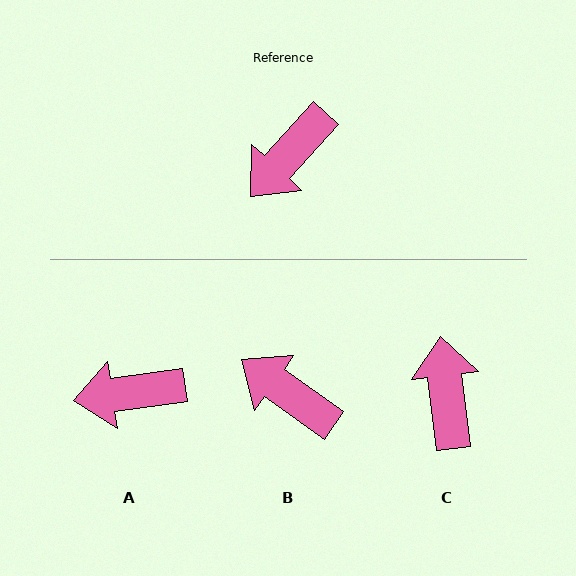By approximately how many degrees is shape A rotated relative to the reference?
Approximately 40 degrees clockwise.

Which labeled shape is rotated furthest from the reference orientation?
C, about 131 degrees away.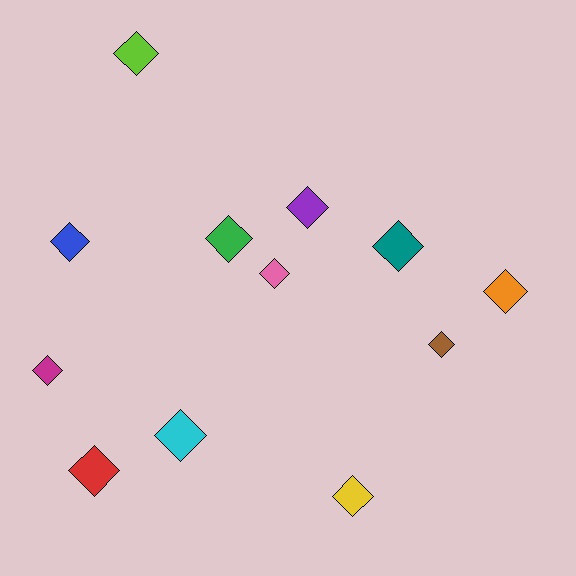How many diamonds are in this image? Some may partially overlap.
There are 12 diamonds.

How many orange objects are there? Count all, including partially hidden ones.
There is 1 orange object.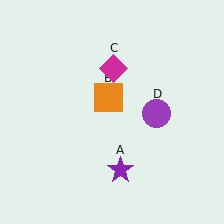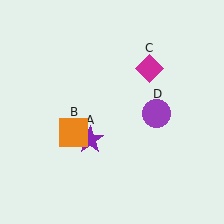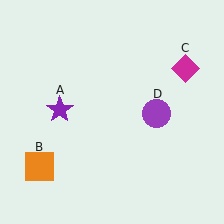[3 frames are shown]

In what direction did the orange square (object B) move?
The orange square (object B) moved down and to the left.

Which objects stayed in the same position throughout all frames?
Purple circle (object D) remained stationary.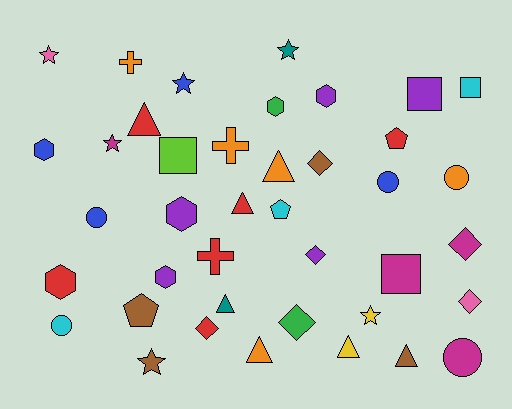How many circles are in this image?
There are 5 circles.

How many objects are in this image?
There are 40 objects.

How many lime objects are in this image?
There is 1 lime object.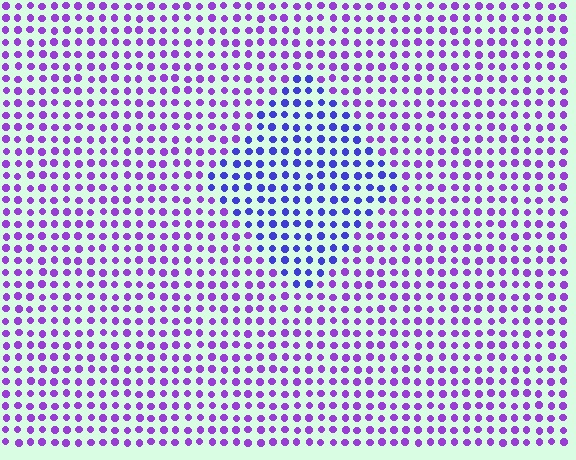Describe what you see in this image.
The image is filled with small purple elements in a uniform arrangement. A diamond-shaped region is visible where the elements are tinted to a slightly different hue, forming a subtle color boundary.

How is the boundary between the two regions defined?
The boundary is defined purely by a slight shift in hue (about 36 degrees). Spacing, size, and orientation are identical on both sides.